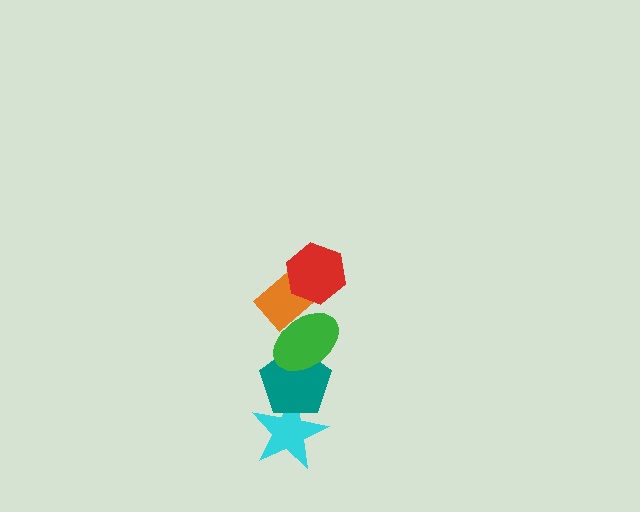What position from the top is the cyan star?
The cyan star is 5th from the top.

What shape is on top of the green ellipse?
The orange rectangle is on top of the green ellipse.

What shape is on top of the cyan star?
The teal pentagon is on top of the cyan star.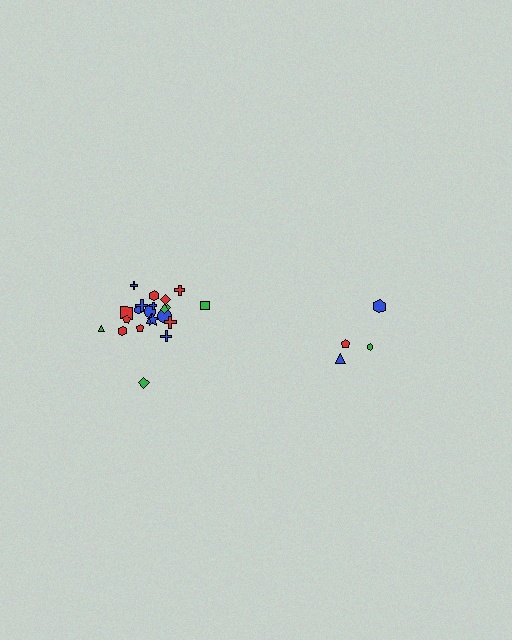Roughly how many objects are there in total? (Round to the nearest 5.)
Roughly 25 objects in total.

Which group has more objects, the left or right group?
The left group.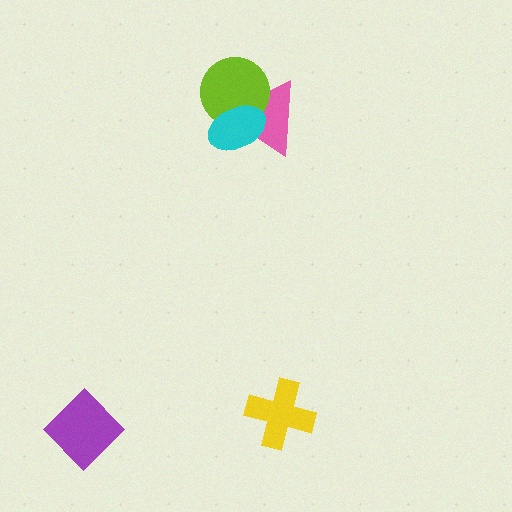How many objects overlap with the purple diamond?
0 objects overlap with the purple diamond.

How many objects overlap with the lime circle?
2 objects overlap with the lime circle.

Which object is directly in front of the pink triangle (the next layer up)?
The lime circle is directly in front of the pink triangle.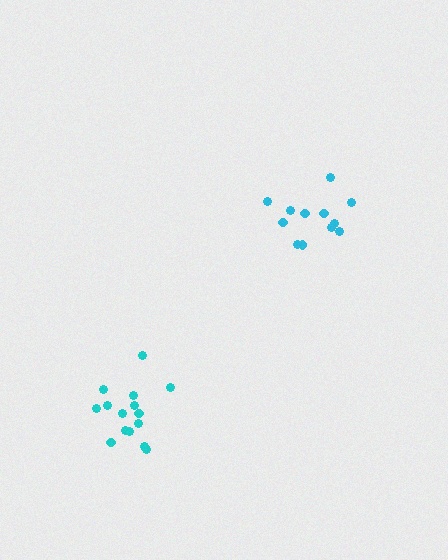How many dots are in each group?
Group 1: 12 dots, Group 2: 15 dots (27 total).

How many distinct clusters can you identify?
There are 2 distinct clusters.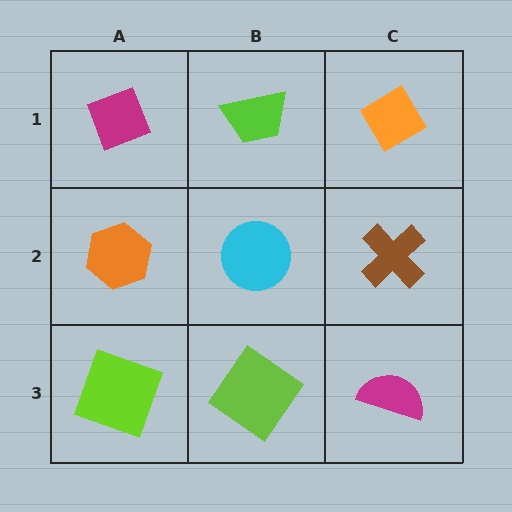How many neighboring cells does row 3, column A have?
2.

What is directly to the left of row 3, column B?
A lime square.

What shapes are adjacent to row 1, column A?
An orange hexagon (row 2, column A), a lime trapezoid (row 1, column B).